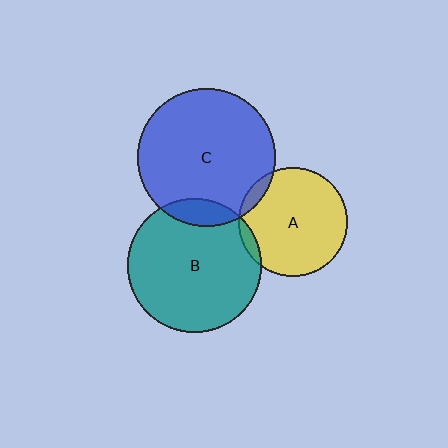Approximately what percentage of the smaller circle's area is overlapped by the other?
Approximately 5%.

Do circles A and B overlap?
Yes.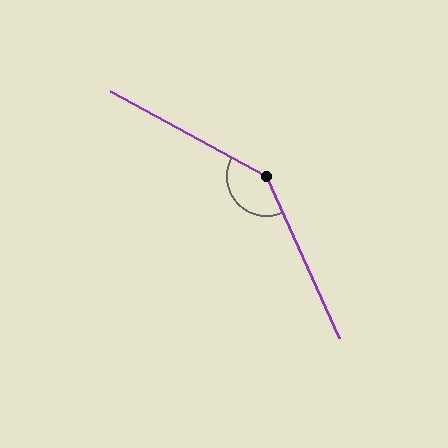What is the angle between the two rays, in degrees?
Approximately 143 degrees.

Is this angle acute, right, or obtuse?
It is obtuse.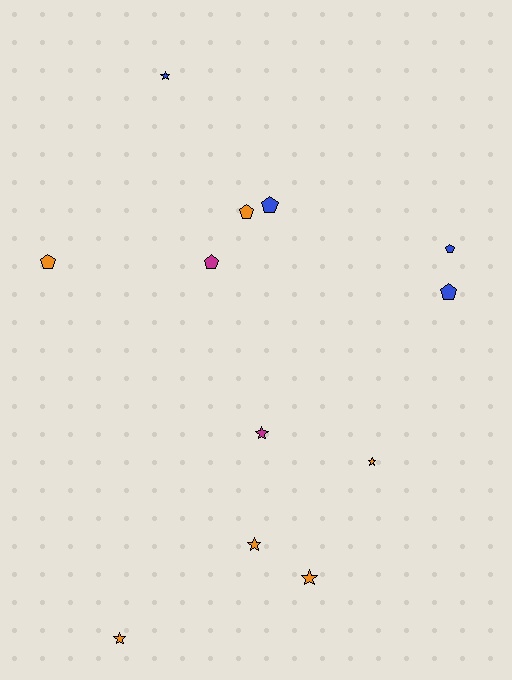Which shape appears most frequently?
Star, with 6 objects.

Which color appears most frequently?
Orange, with 6 objects.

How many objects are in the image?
There are 12 objects.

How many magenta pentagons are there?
There is 1 magenta pentagon.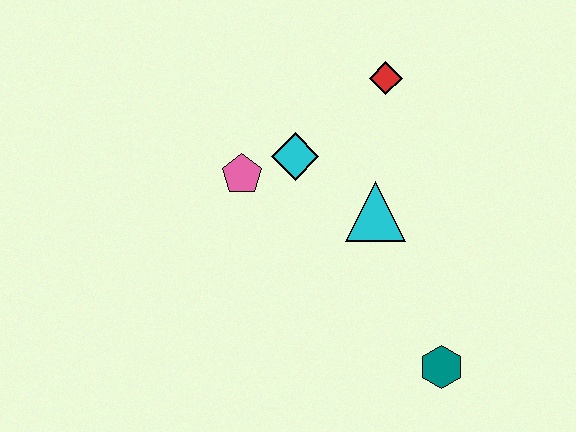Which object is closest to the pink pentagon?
The cyan diamond is closest to the pink pentagon.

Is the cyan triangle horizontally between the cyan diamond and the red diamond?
Yes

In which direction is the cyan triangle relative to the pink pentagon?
The cyan triangle is to the right of the pink pentagon.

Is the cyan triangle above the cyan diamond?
No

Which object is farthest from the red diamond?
The teal hexagon is farthest from the red diamond.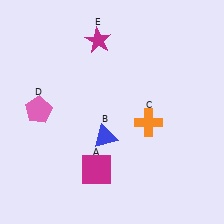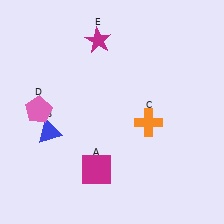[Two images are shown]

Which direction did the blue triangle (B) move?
The blue triangle (B) moved left.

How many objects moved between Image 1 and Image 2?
1 object moved between the two images.